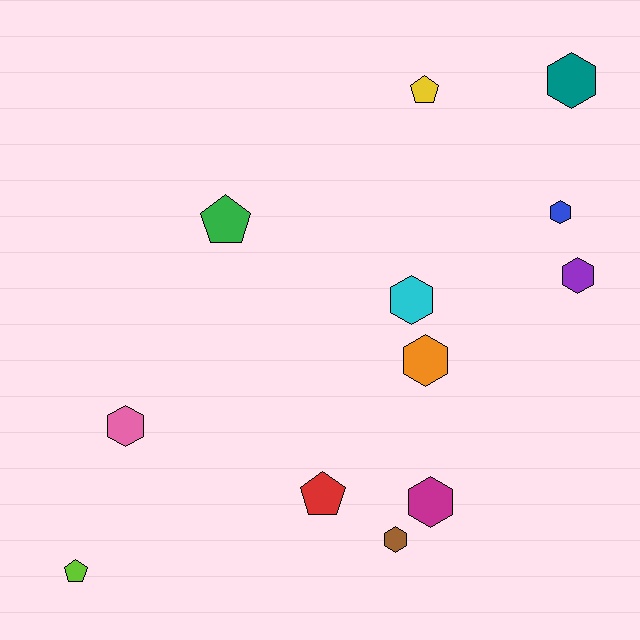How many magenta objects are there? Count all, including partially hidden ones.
There is 1 magenta object.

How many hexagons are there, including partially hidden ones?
There are 8 hexagons.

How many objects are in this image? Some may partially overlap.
There are 12 objects.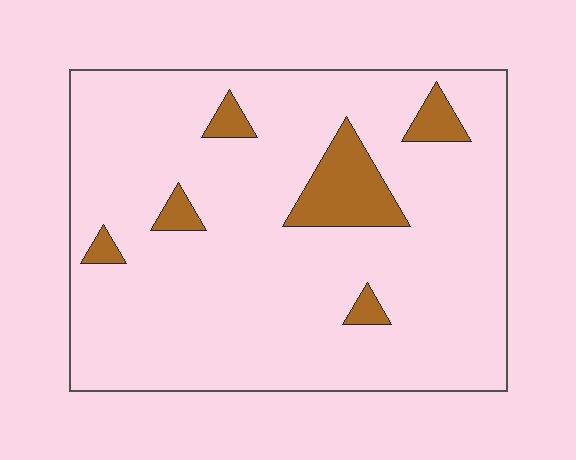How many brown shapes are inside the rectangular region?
6.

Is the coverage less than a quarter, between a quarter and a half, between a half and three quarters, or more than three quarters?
Less than a quarter.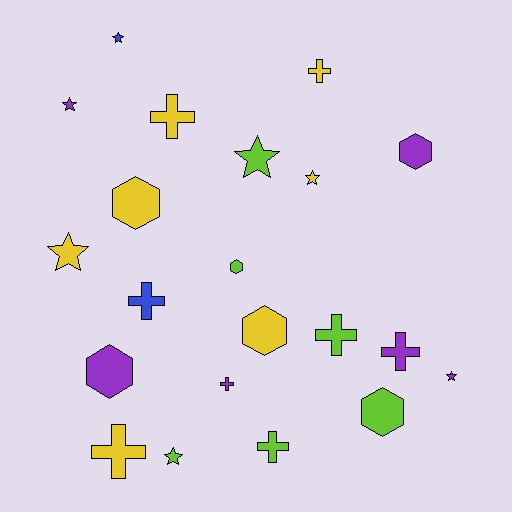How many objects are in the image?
There are 21 objects.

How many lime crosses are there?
There are 2 lime crosses.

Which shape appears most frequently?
Cross, with 8 objects.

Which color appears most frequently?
Yellow, with 7 objects.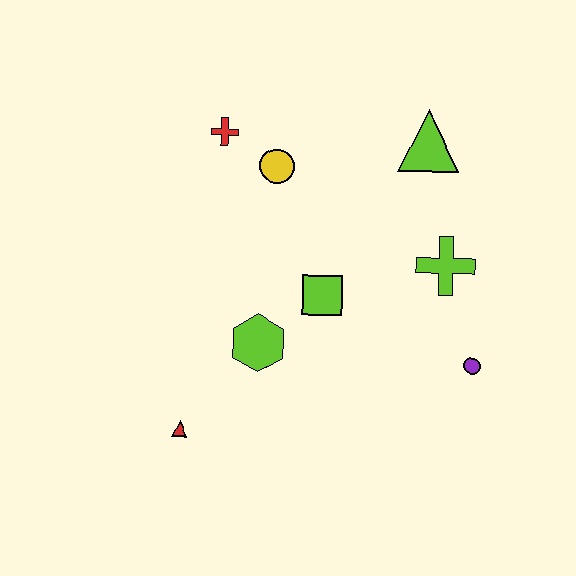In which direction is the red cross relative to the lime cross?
The red cross is to the left of the lime cross.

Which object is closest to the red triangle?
The lime hexagon is closest to the red triangle.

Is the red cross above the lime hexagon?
Yes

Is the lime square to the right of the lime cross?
No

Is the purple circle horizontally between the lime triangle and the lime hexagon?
No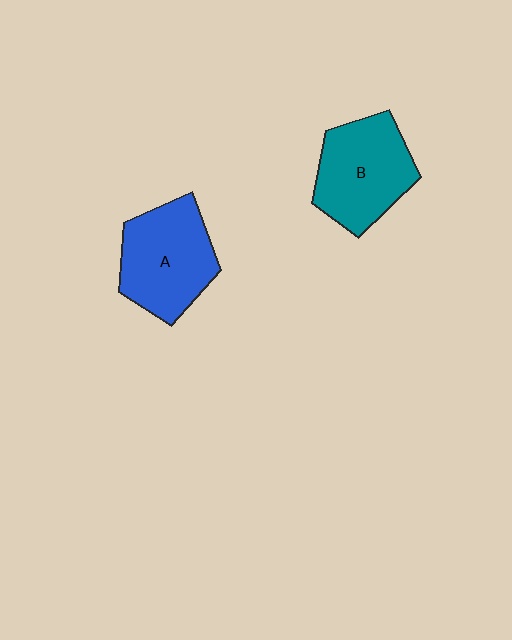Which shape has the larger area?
Shape A (blue).